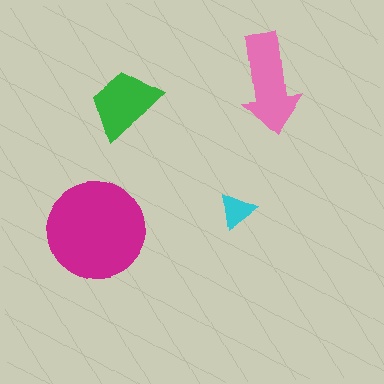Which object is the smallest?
The cyan triangle.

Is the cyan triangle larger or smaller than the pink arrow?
Smaller.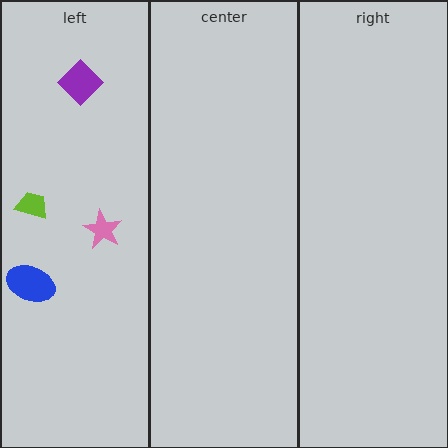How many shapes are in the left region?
4.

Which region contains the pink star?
The left region.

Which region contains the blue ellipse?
The left region.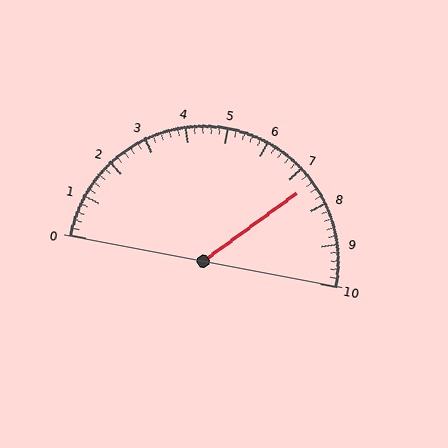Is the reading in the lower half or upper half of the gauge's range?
The reading is in the upper half of the range (0 to 10).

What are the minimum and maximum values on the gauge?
The gauge ranges from 0 to 10.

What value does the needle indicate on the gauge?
The needle indicates approximately 7.4.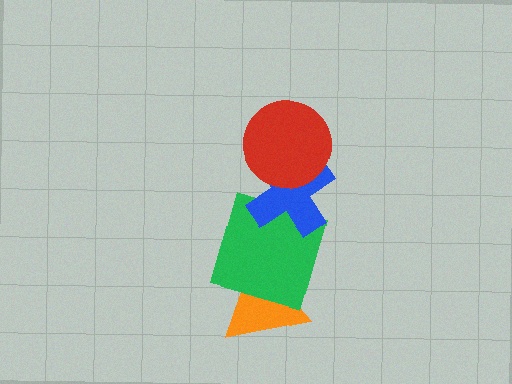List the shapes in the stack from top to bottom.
From top to bottom: the red circle, the blue cross, the green square, the orange triangle.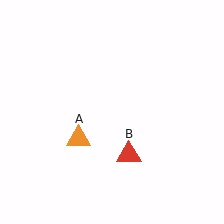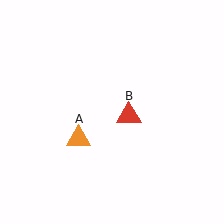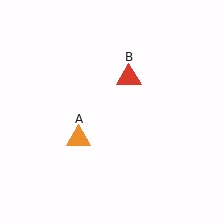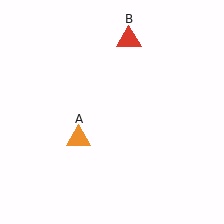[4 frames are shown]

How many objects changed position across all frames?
1 object changed position: red triangle (object B).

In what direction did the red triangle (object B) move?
The red triangle (object B) moved up.